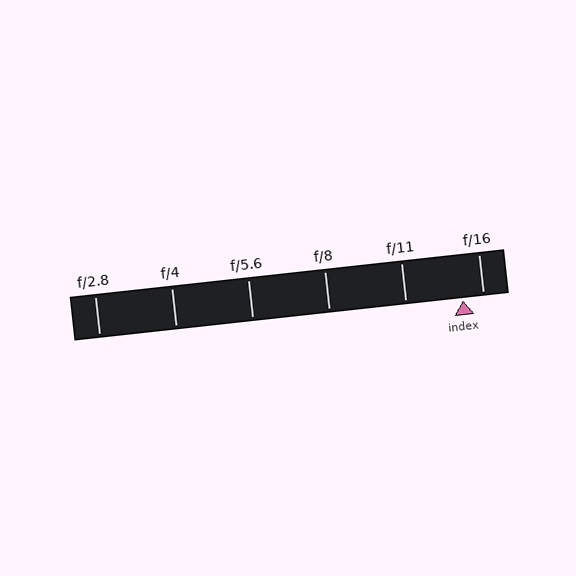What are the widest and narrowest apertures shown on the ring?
The widest aperture shown is f/2.8 and the narrowest is f/16.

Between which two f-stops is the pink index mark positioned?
The index mark is between f/11 and f/16.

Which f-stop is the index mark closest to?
The index mark is closest to f/16.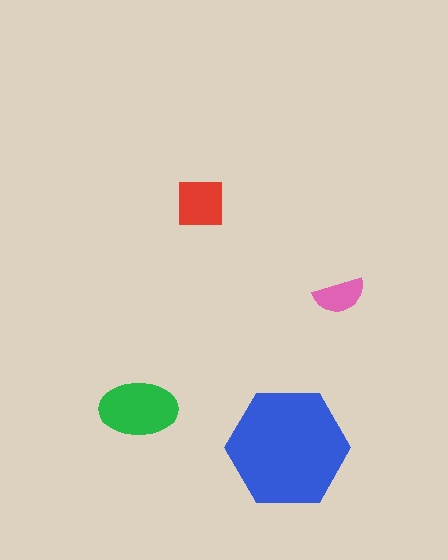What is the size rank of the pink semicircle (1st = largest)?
4th.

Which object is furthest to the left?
The green ellipse is leftmost.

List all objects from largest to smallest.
The blue hexagon, the green ellipse, the red square, the pink semicircle.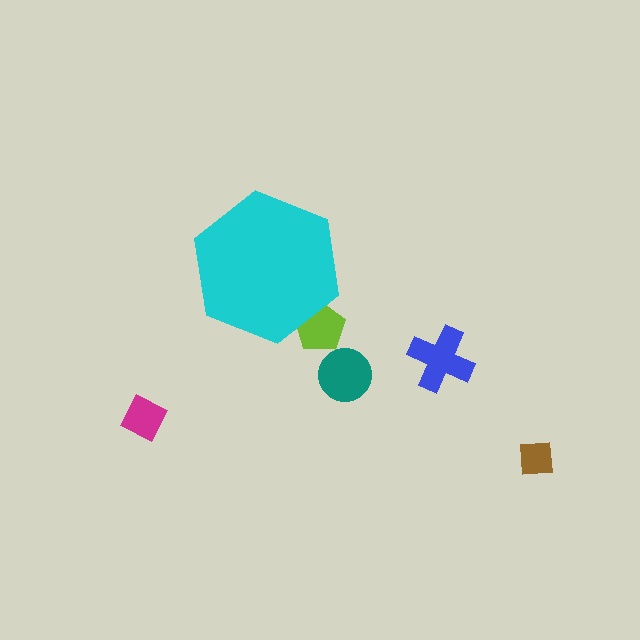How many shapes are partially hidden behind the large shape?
1 shape is partially hidden.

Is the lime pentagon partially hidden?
Yes, the lime pentagon is partially hidden behind the cyan hexagon.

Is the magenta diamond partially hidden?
No, the magenta diamond is fully visible.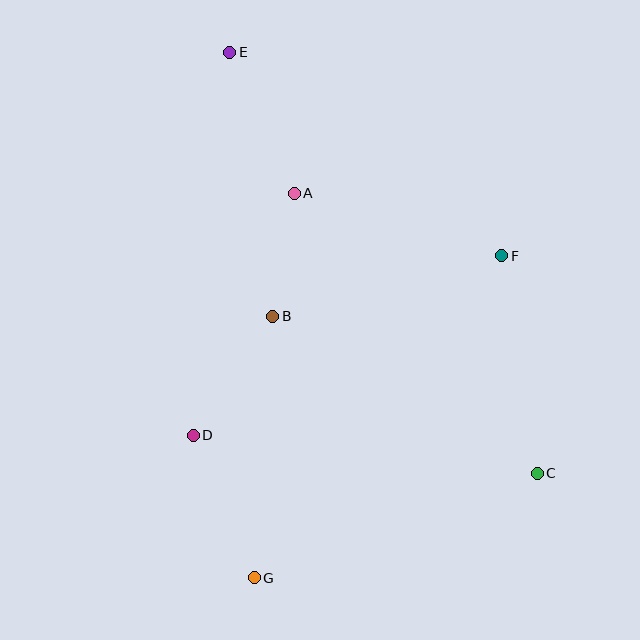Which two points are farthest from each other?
Points E and G are farthest from each other.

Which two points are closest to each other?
Points A and B are closest to each other.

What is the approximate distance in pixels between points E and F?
The distance between E and F is approximately 340 pixels.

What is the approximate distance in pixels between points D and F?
The distance between D and F is approximately 357 pixels.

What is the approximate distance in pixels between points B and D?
The distance between B and D is approximately 143 pixels.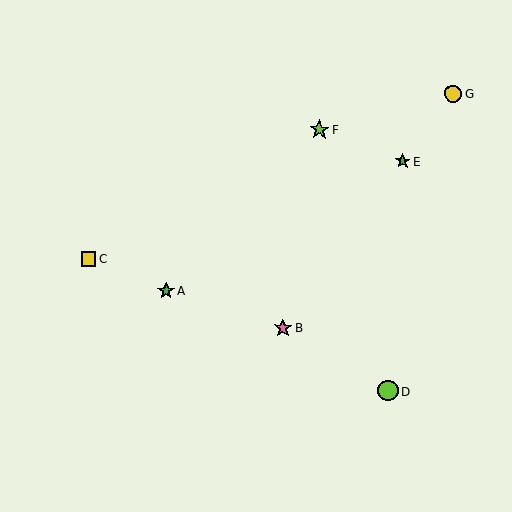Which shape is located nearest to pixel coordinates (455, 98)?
The yellow circle (labeled G) at (453, 94) is nearest to that location.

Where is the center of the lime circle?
The center of the lime circle is at (388, 391).